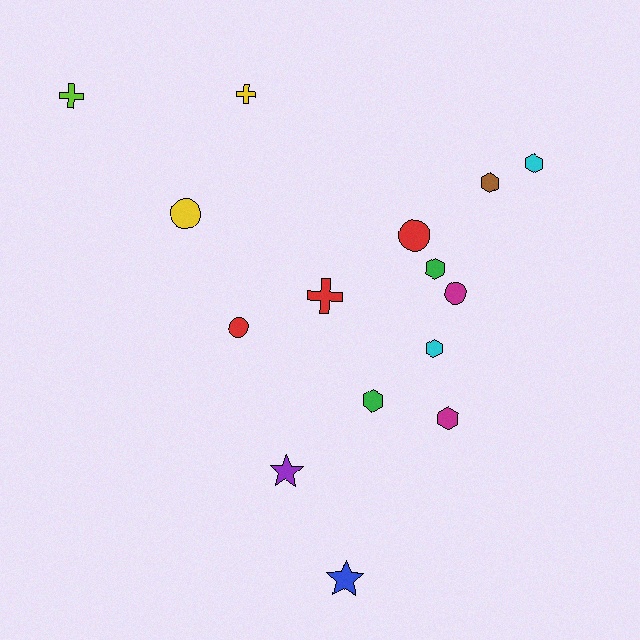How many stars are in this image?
There are 2 stars.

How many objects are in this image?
There are 15 objects.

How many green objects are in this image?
There are 2 green objects.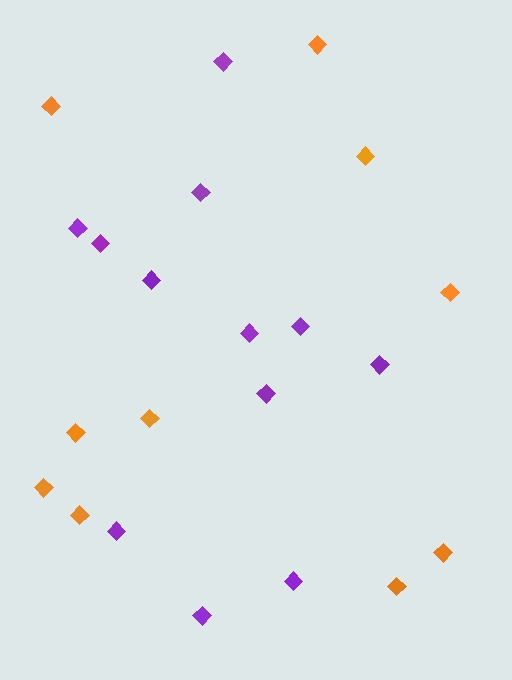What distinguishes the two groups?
There are 2 groups: one group of orange diamonds (10) and one group of purple diamonds (12).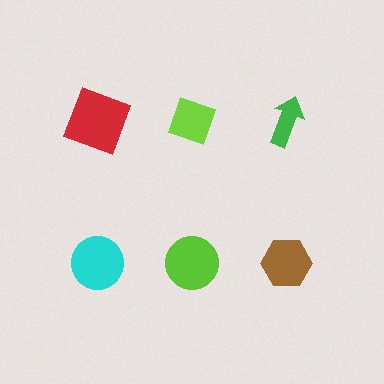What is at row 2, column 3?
A brown hexagon.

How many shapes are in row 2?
3 shapes.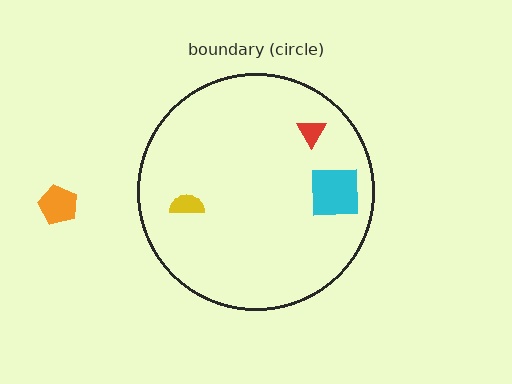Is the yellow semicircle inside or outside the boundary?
Inside.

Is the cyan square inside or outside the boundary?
Inside.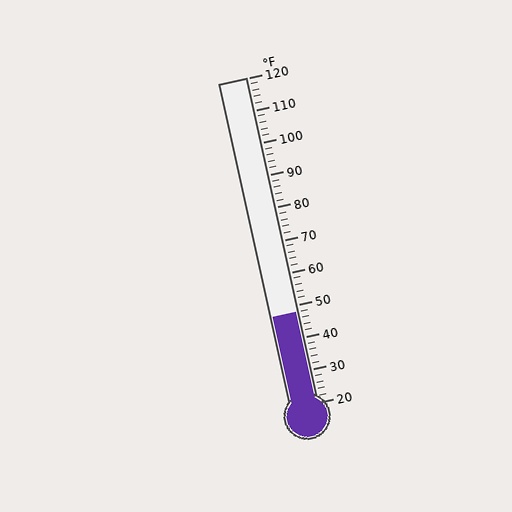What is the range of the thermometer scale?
The thermometer scale ranges from 20°F to 120°F.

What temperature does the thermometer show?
The thermometer shows approximately 48°F.